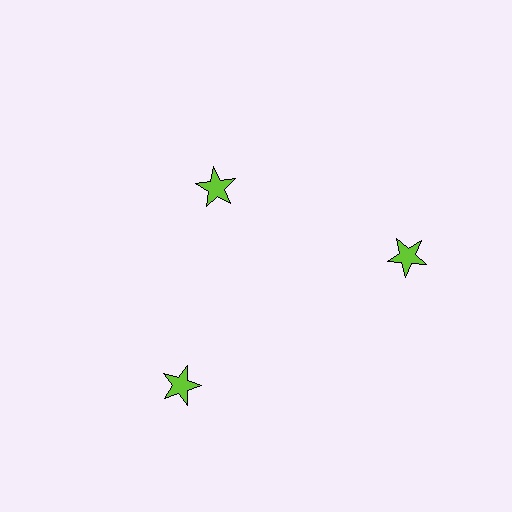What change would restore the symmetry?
The symmetry would be restored by moving it outward, back onto the ring so that all 3 stars sit at equal angles and equal distance from the center.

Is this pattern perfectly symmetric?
No. The 3 lime stars are arranged in a ring, but one element near the 11 o'clock position is pulled inward toward the center, breaking the 3-fold rotational symmetry.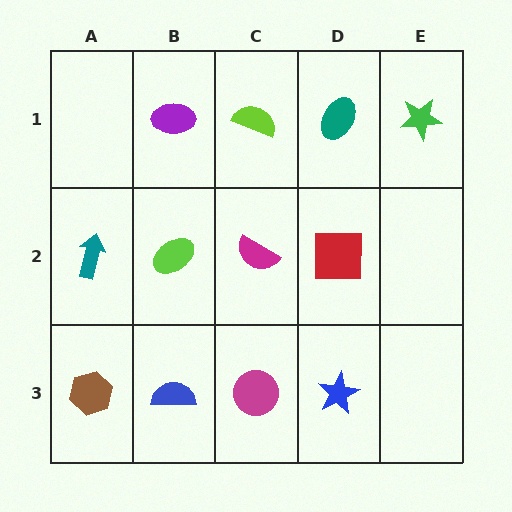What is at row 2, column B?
A lime ellipse.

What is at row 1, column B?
A purple ellipse.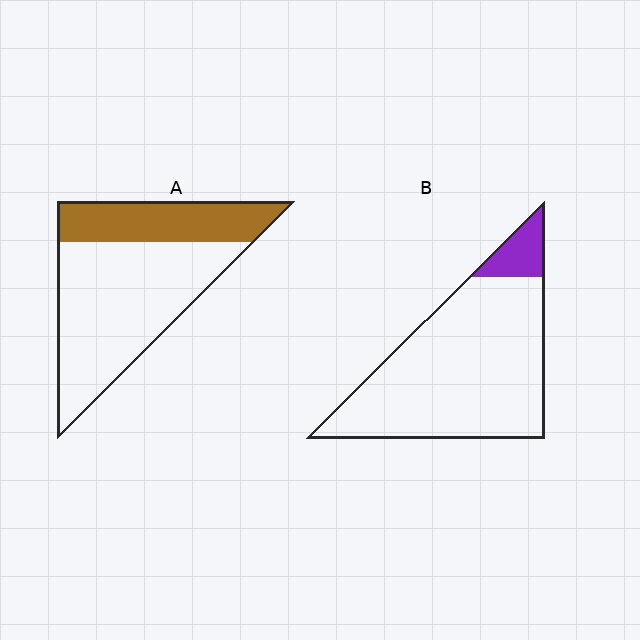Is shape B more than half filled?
No.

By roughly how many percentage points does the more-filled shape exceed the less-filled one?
By roughly 20 percentage points (A over B).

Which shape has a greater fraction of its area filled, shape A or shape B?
Shape A.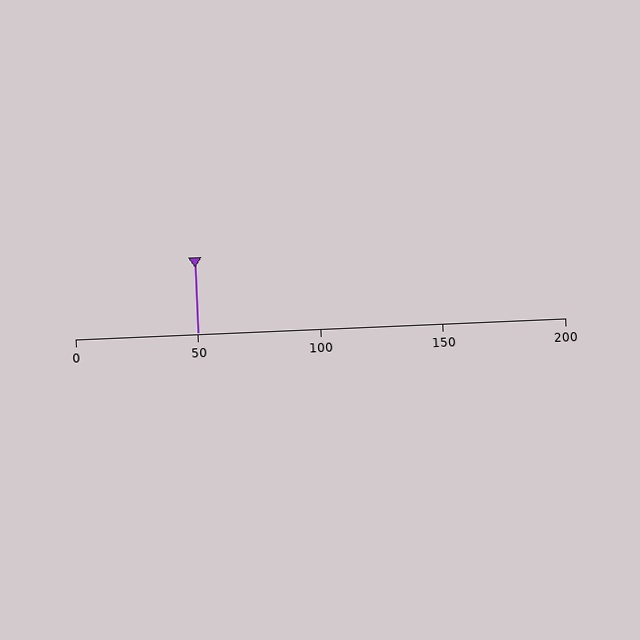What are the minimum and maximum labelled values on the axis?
The axis runs from 0 to 200.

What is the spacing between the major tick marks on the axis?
The major ticks are spaced 50 apart.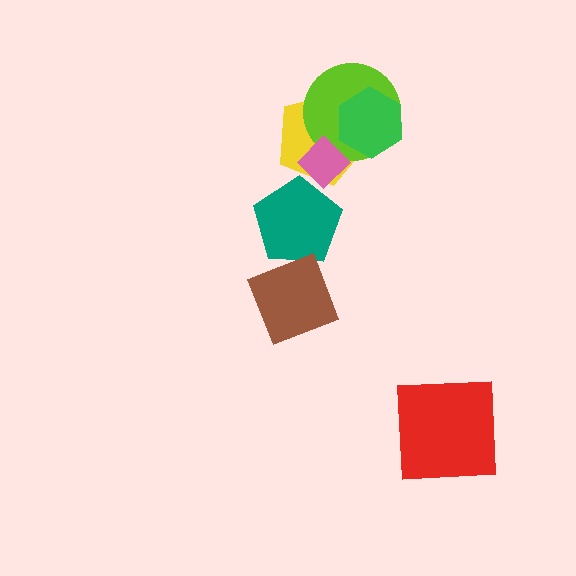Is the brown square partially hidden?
No, no other shape covers it.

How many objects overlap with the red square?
0 objects overlap with the red square.